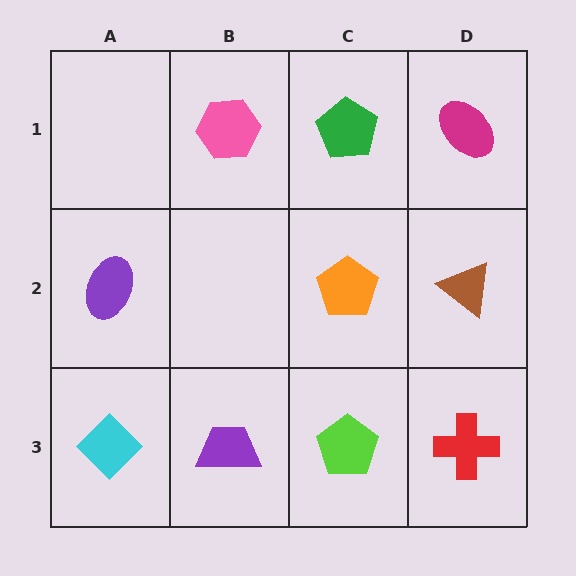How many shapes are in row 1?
3 shapes.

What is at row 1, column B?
A pink hexagon.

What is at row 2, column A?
A purple ellipse.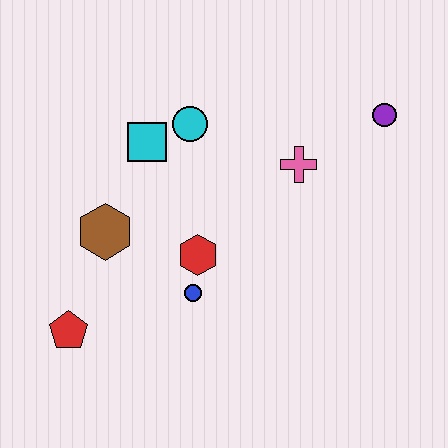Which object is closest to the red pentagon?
The brown hexagon is closest to the red pentagon.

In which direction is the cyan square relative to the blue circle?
The cyan square is above the blue circle.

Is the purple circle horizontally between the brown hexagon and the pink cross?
No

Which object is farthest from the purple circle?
The red pentagon is farthest from the purple circle.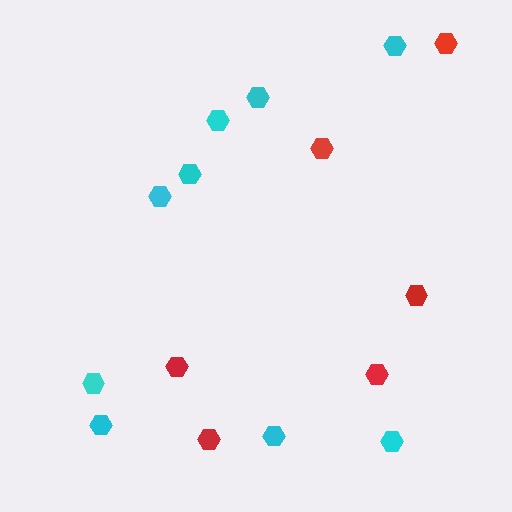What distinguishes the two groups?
There are 2 groups: one group of red hexagons (6) and one group of cyan hexagons (9).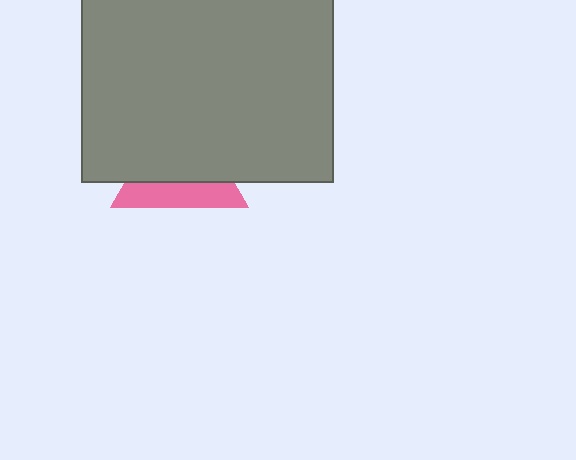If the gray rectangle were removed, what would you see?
You would see the complete pink triangle.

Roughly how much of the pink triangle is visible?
A small part of it is visible (roughly 36%).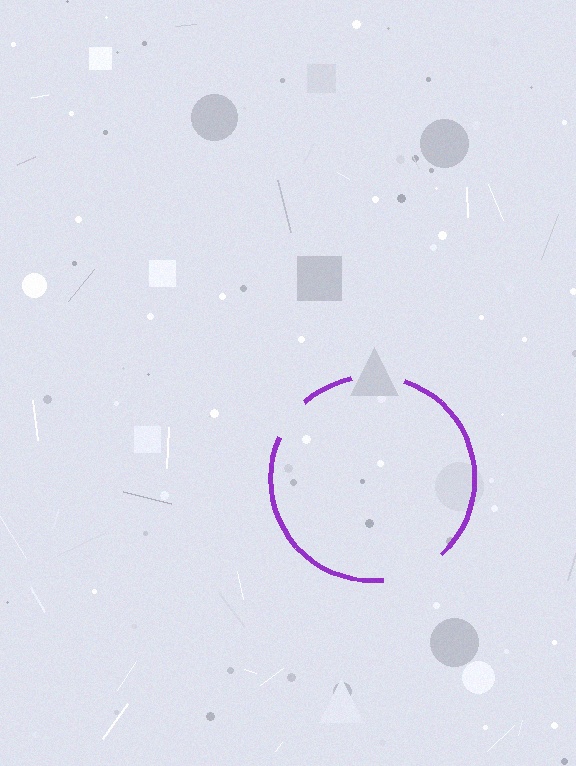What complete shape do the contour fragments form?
The contour fragments form a circle.